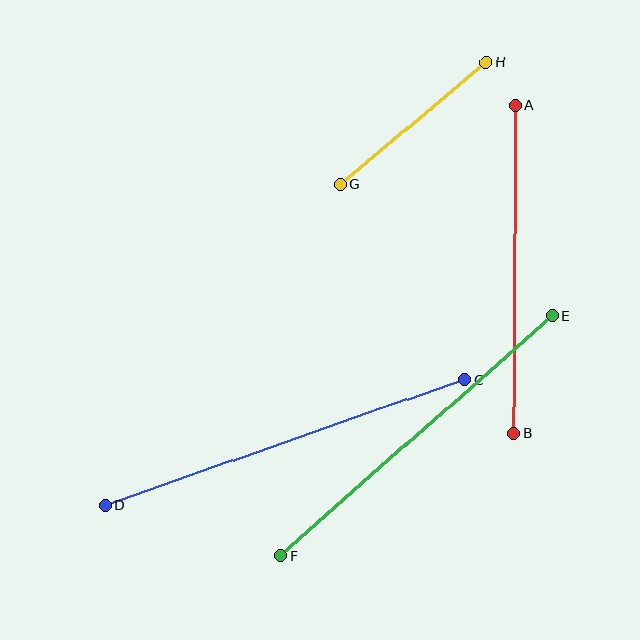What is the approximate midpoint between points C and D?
The midpoint is at approximately (285, 442) pixels.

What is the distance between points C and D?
The distance is approximately 381 pixels.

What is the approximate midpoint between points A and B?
The midpoint is at approximately (515, 269) pixels.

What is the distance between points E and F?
The distance is approximately 362 pixels.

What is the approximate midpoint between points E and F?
The midpoint is at approximately (416, 436) pixels.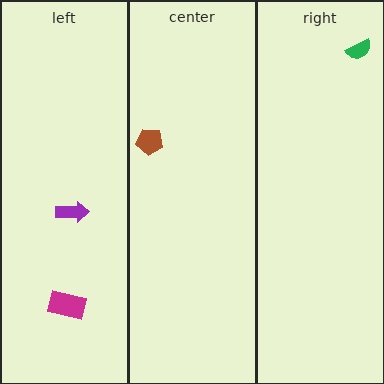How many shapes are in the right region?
1.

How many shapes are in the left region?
2.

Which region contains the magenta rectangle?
The left region.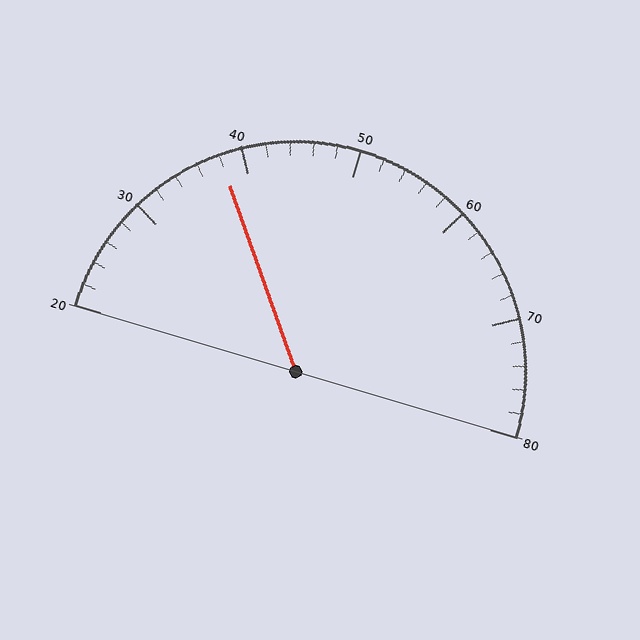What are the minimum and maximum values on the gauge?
The gauge ranges from 20 to 80.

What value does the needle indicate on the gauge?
The needle indicates approximately 38.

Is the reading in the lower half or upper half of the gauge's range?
The reading is in the lower half of the range (20 to 80).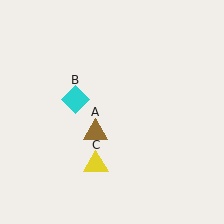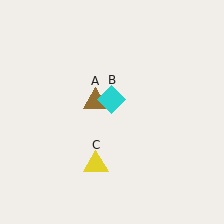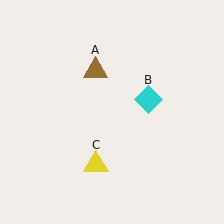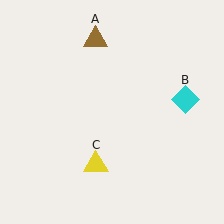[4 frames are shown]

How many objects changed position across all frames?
2 objects changed position: brown triangle (object A), cyan diamond (object B).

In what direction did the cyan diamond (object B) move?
The cyan diamond (object B) moved right.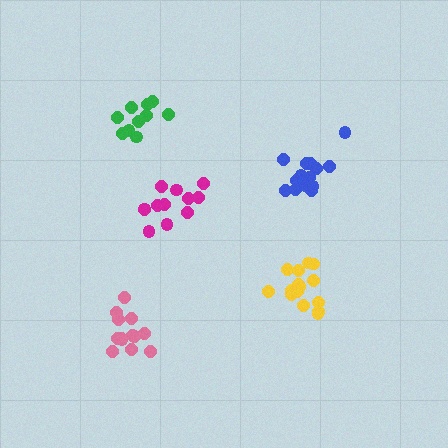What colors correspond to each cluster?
The clusters are colored: magenta, blue, yellow, pink, green.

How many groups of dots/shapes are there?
There are 5 groups.